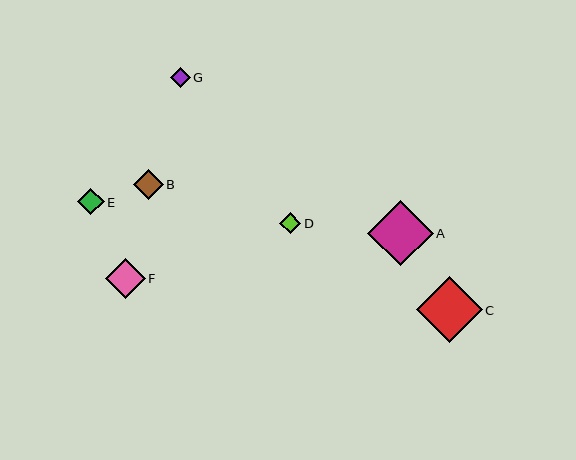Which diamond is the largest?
Diamond C is the largest with a size of approximately 66 pixels.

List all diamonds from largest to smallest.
From largest to smallest: C, A, F, B, E, D, G.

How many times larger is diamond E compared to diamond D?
Diamond E is approximately 1.3 times the size of diamond D.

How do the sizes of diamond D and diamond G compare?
Diamond D and diamond G are approximately the same size.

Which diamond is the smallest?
Diamond G is the smallest with a size of approximately 20 pixels.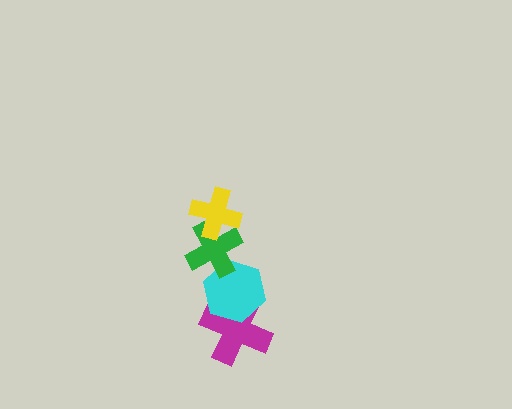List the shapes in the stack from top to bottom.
From top to bottom: the yellow cross, the green cross, the cyan hexagon, the magenta cross.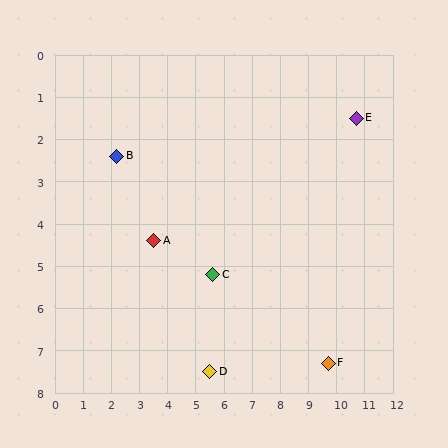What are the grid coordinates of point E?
Point E is at approximately (10.7, 1.5).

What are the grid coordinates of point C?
Point C is at approximately (5.6, 5.2).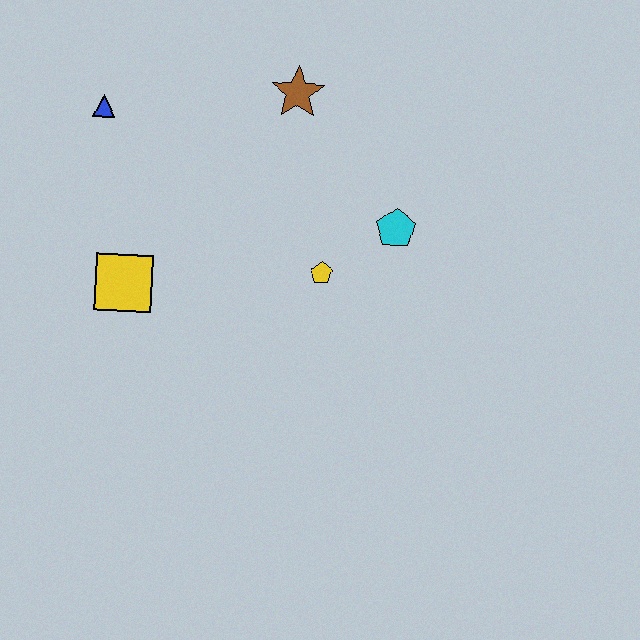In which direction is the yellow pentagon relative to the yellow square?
The yellow pentagon is to the right of the yellow square.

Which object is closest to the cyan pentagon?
The yellow pentagon is closest to the cyan pentagon.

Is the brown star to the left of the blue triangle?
No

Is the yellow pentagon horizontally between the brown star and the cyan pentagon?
Yes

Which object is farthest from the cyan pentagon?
The blue triangle is farthest from the cyan pentagon.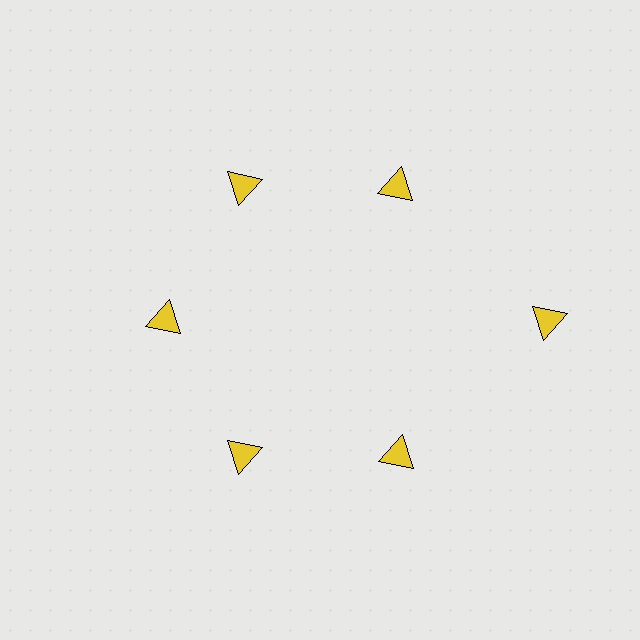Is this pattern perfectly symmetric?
No. The 6 yellow triangles are arranged in a ring, but one element near the 3 o'clock position is pushed outward from the center, breaking the 6-fold rotational symmetry.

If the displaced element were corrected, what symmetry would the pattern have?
It would have 6-fold rotational symmetry — the pattern would map onto itself every 60 degrees.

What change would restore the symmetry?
The symmetry would be restored by moving it inward, back onto the ring so that all 6 triangles sit at equal angles and equal distance from the center.